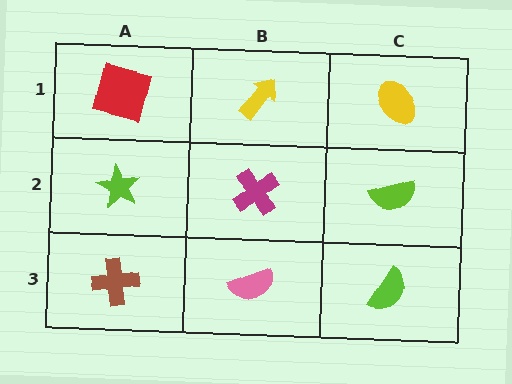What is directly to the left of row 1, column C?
A yellow arrow.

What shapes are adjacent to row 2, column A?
A red square (row 1, column A), a brown cross (row 3, column A), a magenta cross (row 2, column B).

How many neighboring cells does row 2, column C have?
3.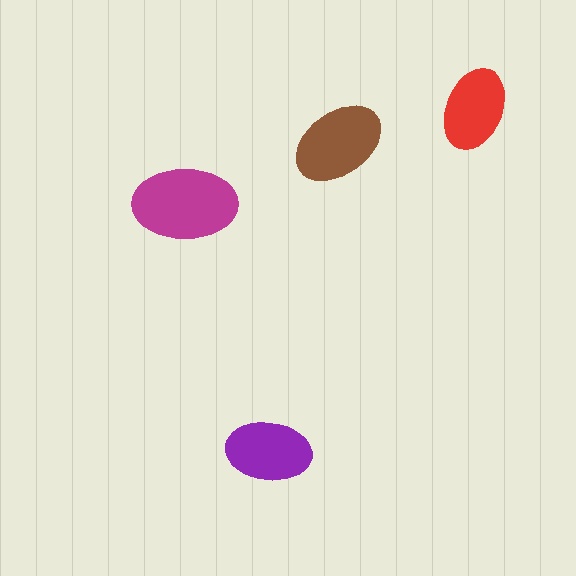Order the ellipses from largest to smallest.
the magenta one, the brown one, the purple one, the red one.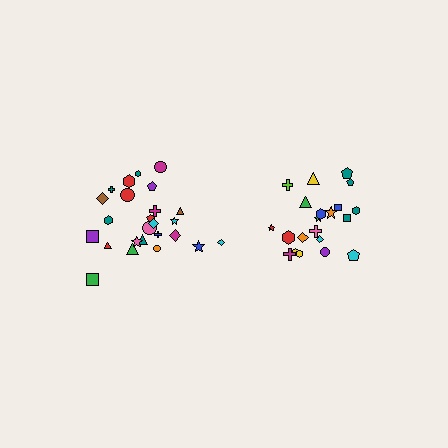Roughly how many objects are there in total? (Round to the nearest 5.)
Roughly 45 objects in total.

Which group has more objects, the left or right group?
The left group.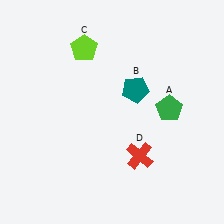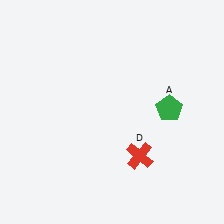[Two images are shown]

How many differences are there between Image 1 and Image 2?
There are 2 differences between the two images.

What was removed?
The teal pentagon (B), the lime pentagon (C) were removed in Image 2.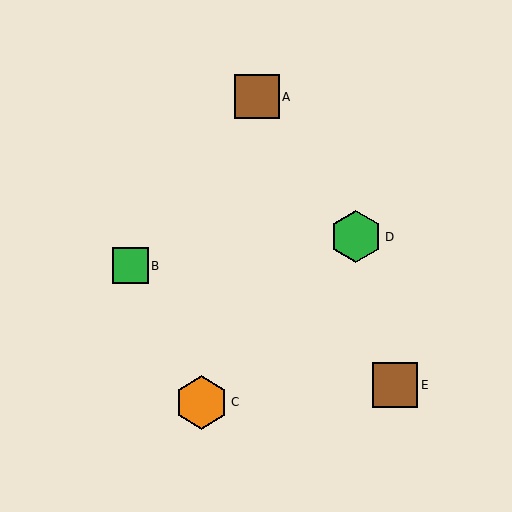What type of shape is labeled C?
Shape C is an orange hexagon.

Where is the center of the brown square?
The center of the brown square is at (395, 385).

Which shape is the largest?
The orange hexagon (labeled C) is the largest.